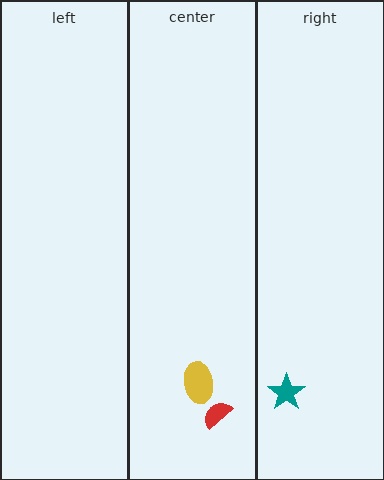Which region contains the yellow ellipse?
The center region.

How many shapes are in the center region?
2.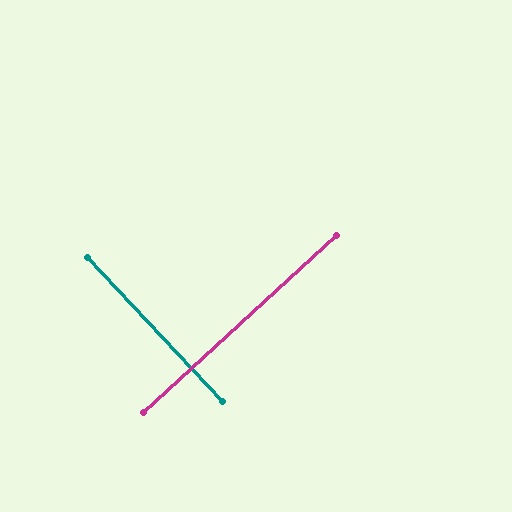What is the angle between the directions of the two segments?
Approximately 89 degrees.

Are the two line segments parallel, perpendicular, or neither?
Perpendicular — they meet at approximately 89°.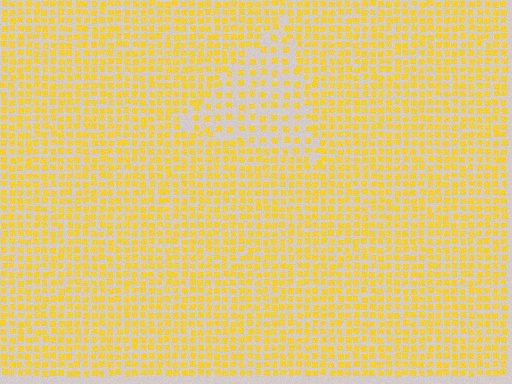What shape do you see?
I see a triangle.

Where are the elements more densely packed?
The elements are more densely packed outside the triangle boundary.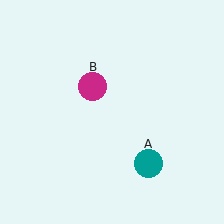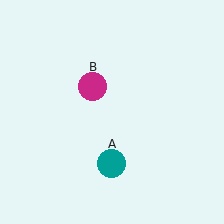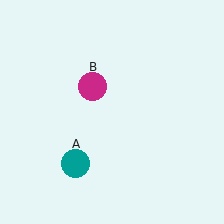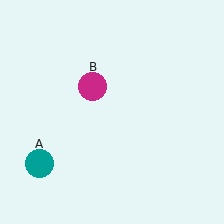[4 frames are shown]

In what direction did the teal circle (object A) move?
The teal circle (object A) moved left.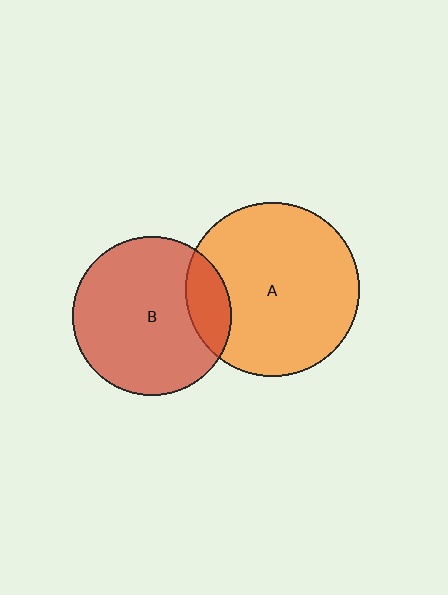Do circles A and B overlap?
Yes.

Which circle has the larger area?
Circle A (orange).